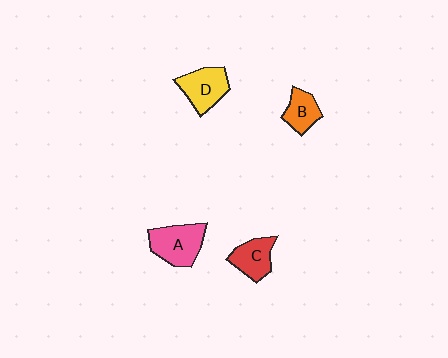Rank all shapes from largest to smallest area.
From largest to smallest: A (pink), D (yellow), C (red), B (orange).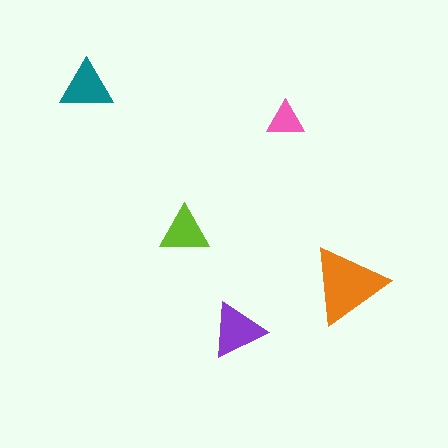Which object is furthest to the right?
The orange triangle is rightmost.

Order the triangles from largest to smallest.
the orange one, the purple one, the teal one, the lime one, the pink one.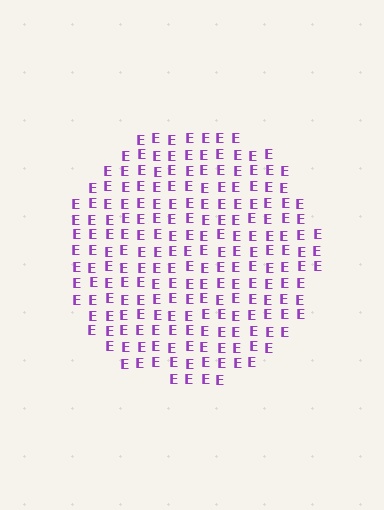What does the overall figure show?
The overall figure shows a circle.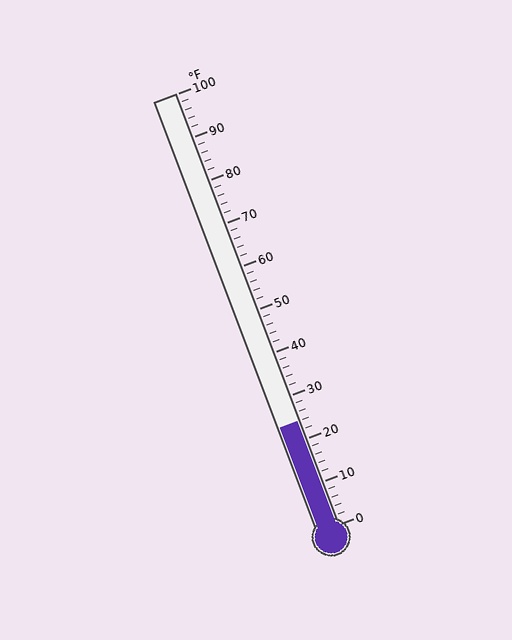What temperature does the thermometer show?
The thermometer shows approximately 24°F.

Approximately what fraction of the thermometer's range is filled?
The thermometer is filled to approximately 25% of its range.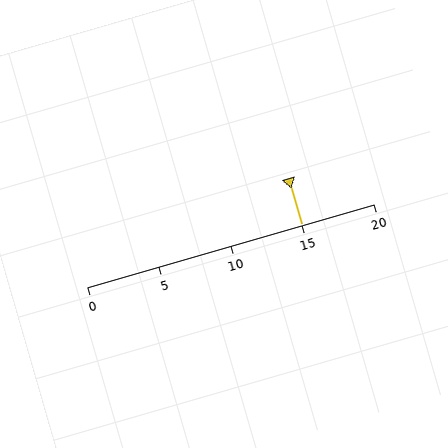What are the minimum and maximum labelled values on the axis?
The axis runs from 0 to 20.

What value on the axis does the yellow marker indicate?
The marker indicates approximately 15.